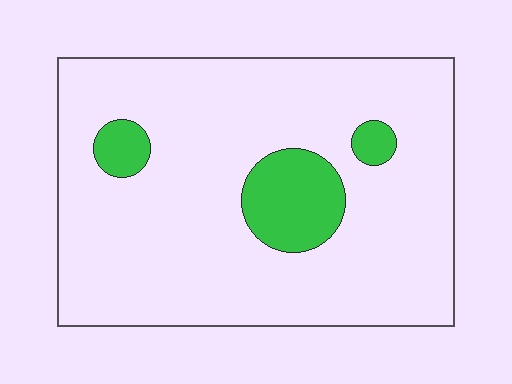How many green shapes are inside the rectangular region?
3.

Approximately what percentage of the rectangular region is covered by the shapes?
Approximately 10%.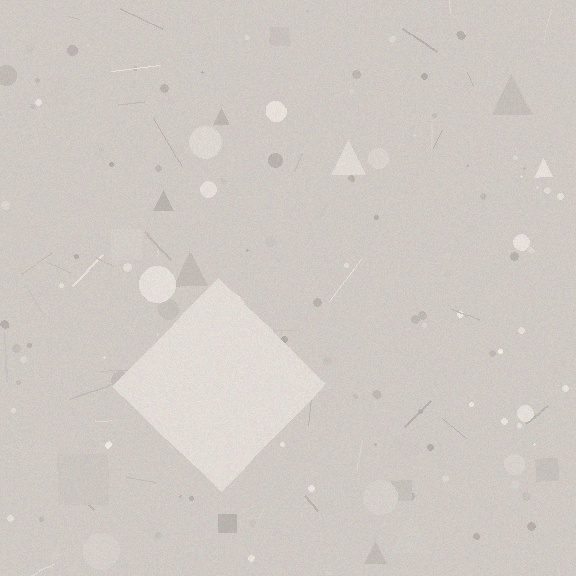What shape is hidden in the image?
A diamond is hidden in the image.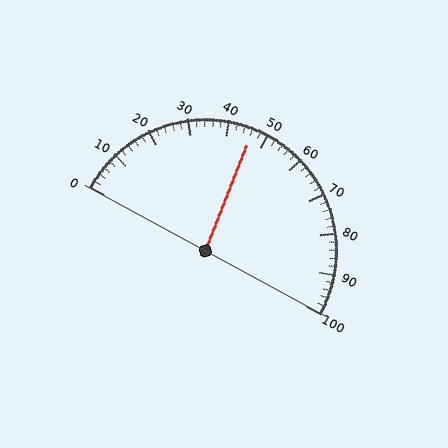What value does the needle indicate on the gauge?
The needle indicates approximately 46.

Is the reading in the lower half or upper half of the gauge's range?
The reading is in the lower half of the range (0 to 100).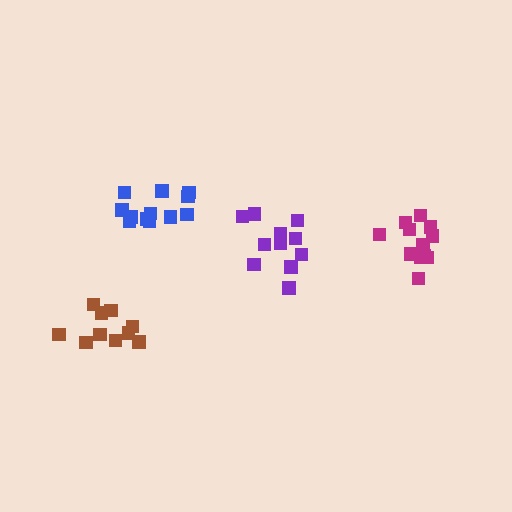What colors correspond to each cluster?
The clusters are colored: purple, magenta, brown, blue.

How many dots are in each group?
Group 1: 11 dots, Group 2: 13 dots, Group 3: 10 dots, Group 4: 12 dots (46 total).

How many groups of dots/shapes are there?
There are 4 groups.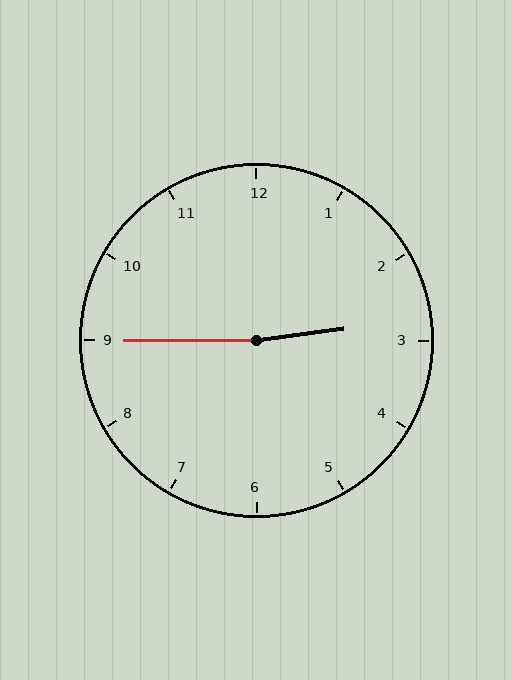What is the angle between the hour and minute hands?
Approximately 172 degrees.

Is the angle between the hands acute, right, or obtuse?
It is obtuse.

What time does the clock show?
2:45.